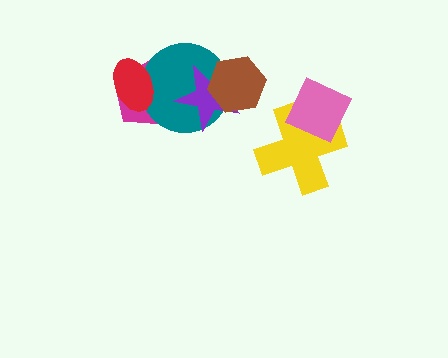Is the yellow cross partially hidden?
Yes, it is partially covered by another shape.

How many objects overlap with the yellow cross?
1 object overlaps with the yellow cross.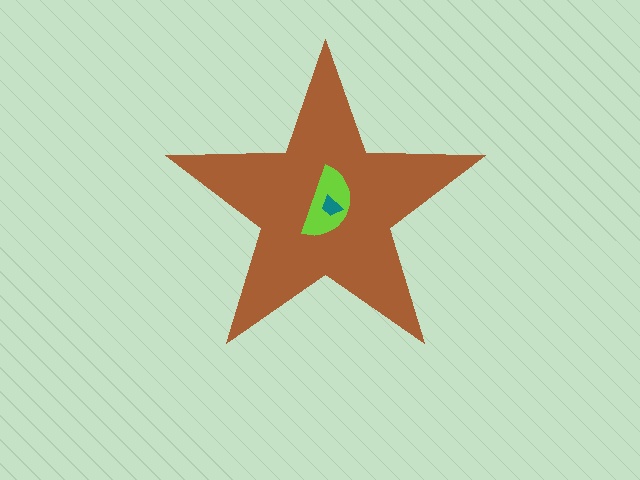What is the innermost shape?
The teal trapezoid.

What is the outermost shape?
The brown star.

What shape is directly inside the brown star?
The lime semicircle.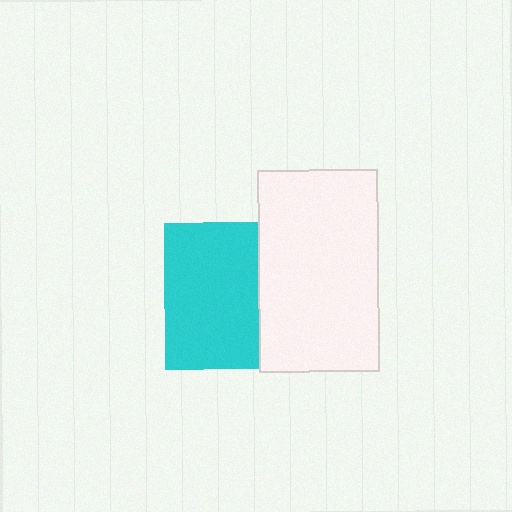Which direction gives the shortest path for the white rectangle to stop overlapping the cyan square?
Moving right gives the shortest separation.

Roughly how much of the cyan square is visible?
About half of it is visible (roughly 64%).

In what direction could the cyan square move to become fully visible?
The cyan square could move left. That would shift it out from behind the white rectangle entirely.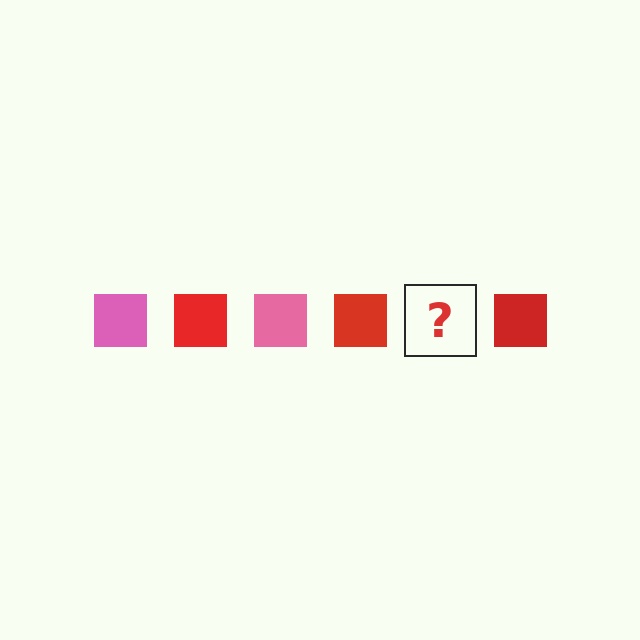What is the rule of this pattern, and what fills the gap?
The rule is that the pattern cycles through pink, red squares. The gap should be filled with a pink square.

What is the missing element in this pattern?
The missing element is a pink square.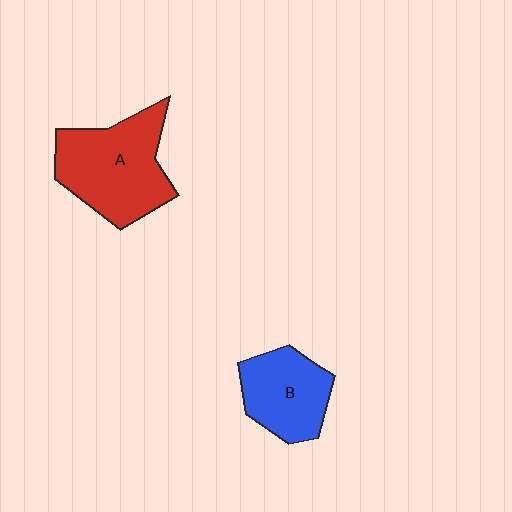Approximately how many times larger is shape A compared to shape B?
Approximately 1.5 times.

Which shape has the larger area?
Shape A (red).